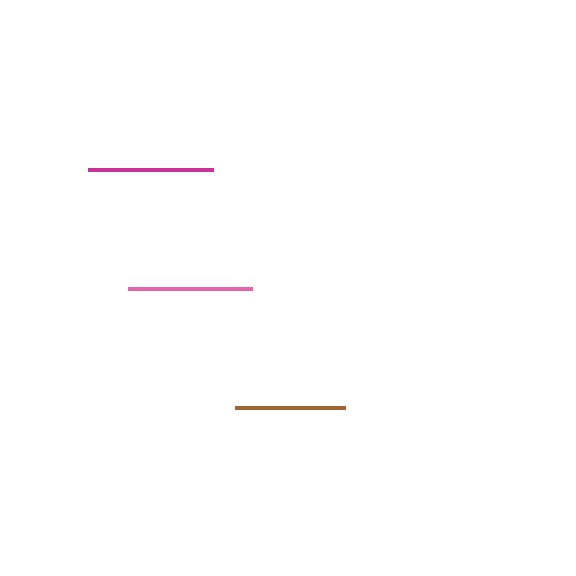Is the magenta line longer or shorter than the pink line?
The magenta line is longer than the pink line.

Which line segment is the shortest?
The brown line is the shortest at approximately 110 pixels.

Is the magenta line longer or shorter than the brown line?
The magenta line is longer than the brown line.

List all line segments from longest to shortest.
From longest to shortest: magenta, pink, brown.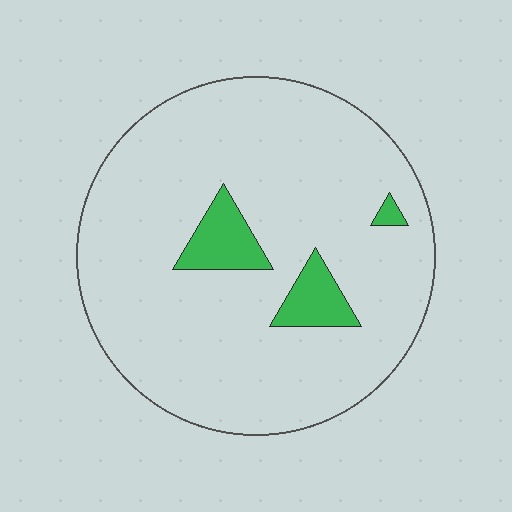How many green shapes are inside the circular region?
3.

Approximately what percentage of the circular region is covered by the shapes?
Approximately 10%.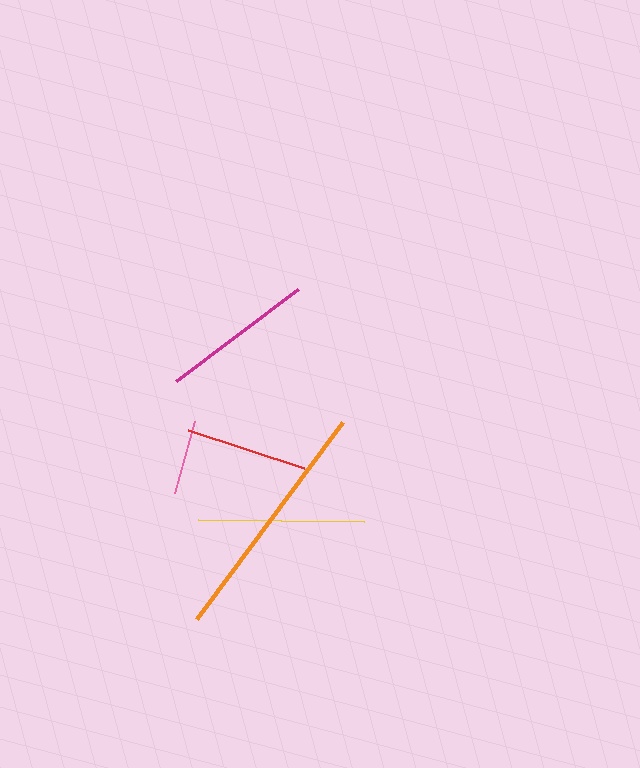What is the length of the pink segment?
The pink segment is approximately 75 pixels long.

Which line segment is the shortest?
The pink line is the shortest at approximately 75 pixels.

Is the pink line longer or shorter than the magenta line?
The magenta line is longer than the pink line.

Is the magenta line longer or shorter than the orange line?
The orange line is longer than the magenta line.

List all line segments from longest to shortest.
From longest to shortest: orange, yellow, magenta, red, pink.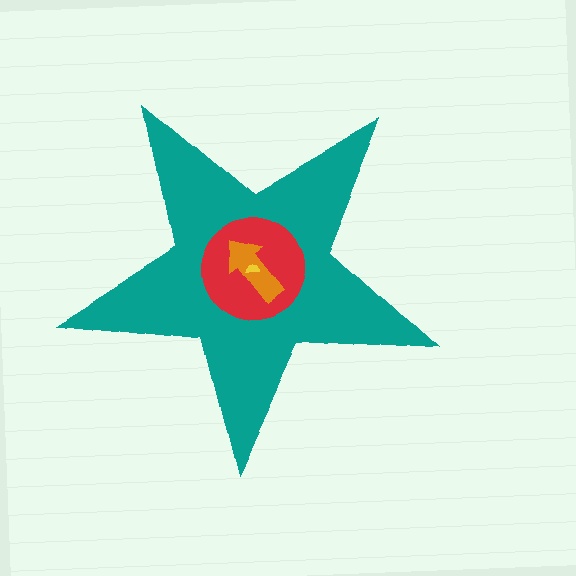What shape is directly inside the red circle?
The orange arrow.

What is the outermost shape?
The teal star.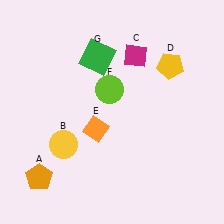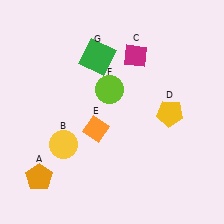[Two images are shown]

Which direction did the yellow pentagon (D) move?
The yellow pentagon (D) moved down.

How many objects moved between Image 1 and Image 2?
1 object moved between the two images.